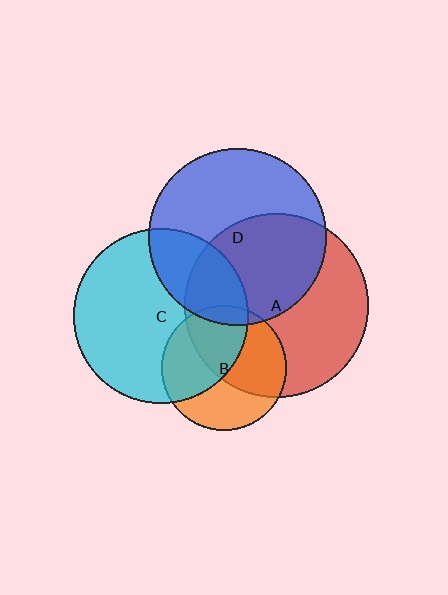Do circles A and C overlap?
Yes.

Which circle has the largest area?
Circle A (red).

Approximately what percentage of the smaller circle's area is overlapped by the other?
Approximately 25%.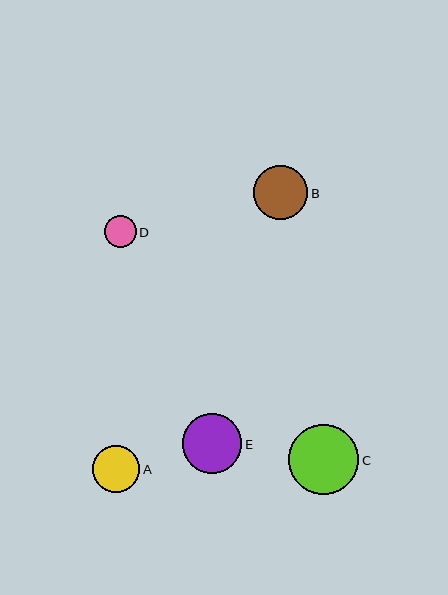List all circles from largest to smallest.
From largest to smallest: C, E, B, A, D.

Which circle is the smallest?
Circle D is the smallest with a size of approximately 32 pixels.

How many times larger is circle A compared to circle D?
Circle A is approximately 1.5 times the size of circle D.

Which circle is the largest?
Circle C is the largest with a size of approximately 70 pixels.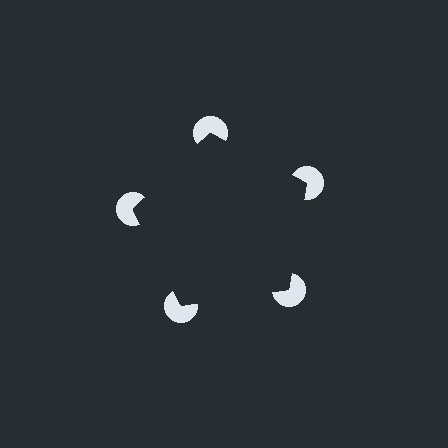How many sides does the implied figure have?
5 sides.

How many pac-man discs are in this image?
There are 5 — one at each vertex of the illusory pentagon.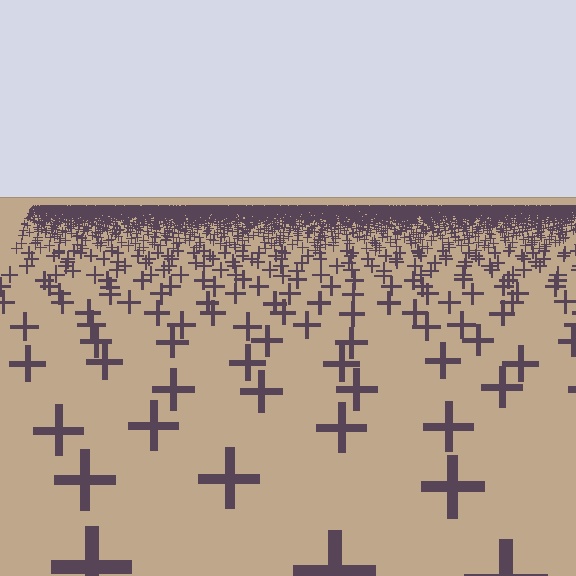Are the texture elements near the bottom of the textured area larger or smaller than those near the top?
Larger. Near the bottom, elements are closer to the viewer and appear at a bigger on-screen size.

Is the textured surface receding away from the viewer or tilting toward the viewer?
The surface is receding away from the viewer. Texture elements get smaller and denser toward the top.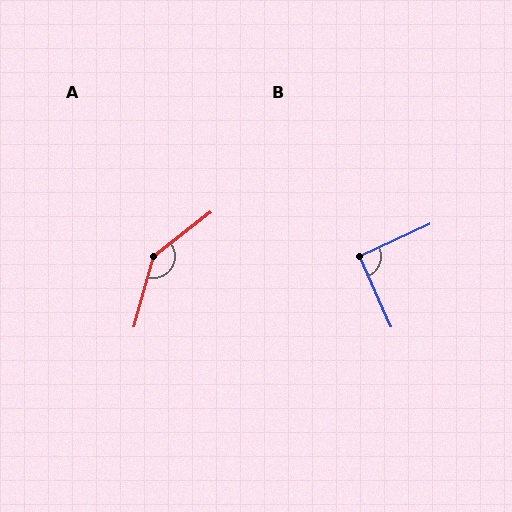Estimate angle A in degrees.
Approximately 143 degrees.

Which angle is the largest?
A, at approximately 143 degrees.